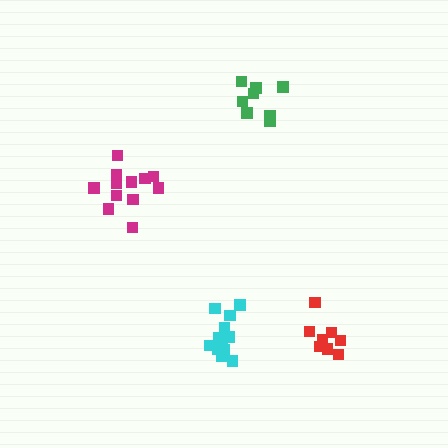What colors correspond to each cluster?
The clusters are colored: cyan, red, magenta, green.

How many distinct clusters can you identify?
There are 4 distinct clusters.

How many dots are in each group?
Group 1: 12 dots, Group 2: 8 dots, Group 3: 12 dots, Group 4: 8 dots (40 total).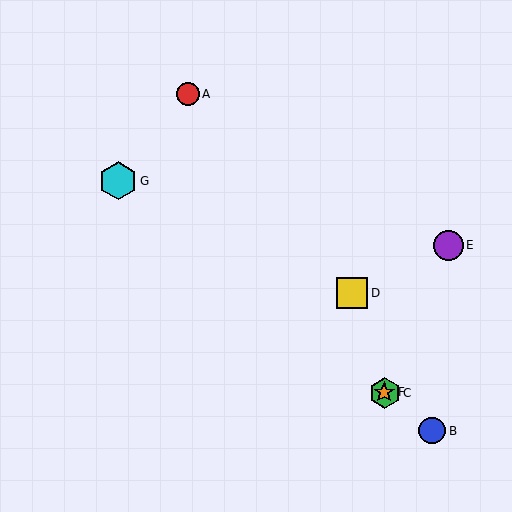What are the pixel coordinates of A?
Object A is at (188, 94).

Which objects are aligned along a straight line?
Objects B, C, F, G are aligned along a straight line.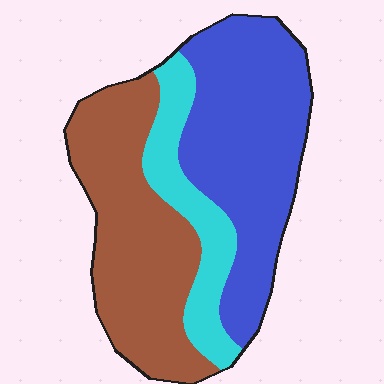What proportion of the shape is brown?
Brown takes up about two fifths (2/5) of the shape.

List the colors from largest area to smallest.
From largest to smallest: blue, brown, cyan.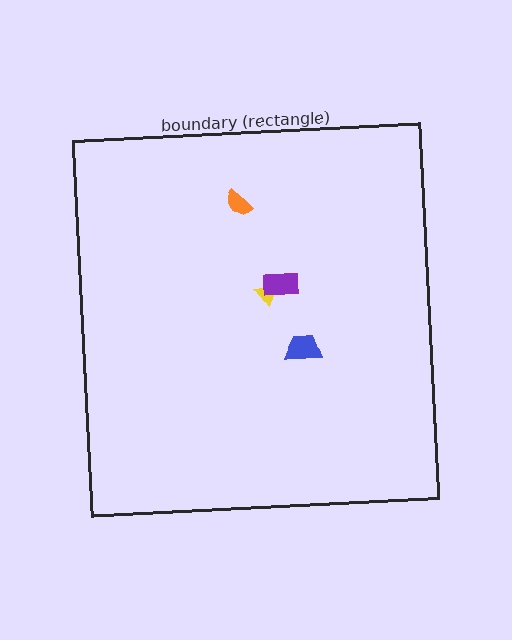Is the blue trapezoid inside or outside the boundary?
Inside.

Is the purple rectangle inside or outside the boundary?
Inside.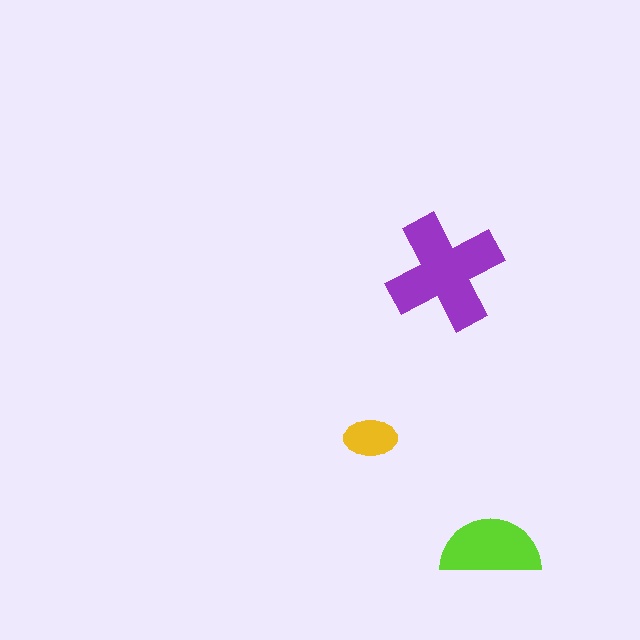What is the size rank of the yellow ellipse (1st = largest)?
3rd.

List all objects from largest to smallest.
The purple cross, the lime semicircle, the yellow ellipse.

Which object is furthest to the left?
The yellow ellipse is leftmost.